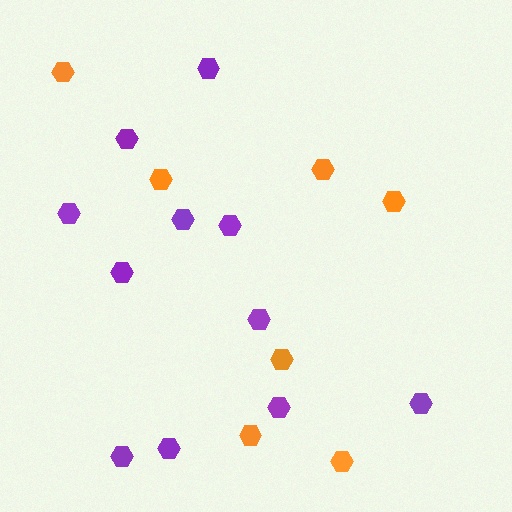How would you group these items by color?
There are 2 groups: one group of purple hexagons (11) and one group of orange hexagons (7).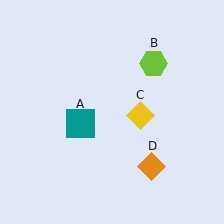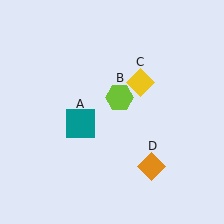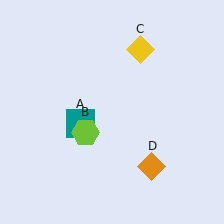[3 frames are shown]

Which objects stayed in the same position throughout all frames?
Teal square (object A) and orange diamond (object D) remained stationary.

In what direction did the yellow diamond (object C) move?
The yellow diamond (object C) moved up.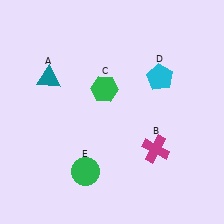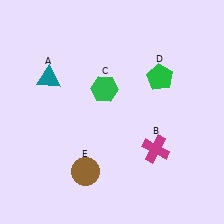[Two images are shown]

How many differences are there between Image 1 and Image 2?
There are 2 differences between the two images.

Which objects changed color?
D changed from cyan to green. E changed from green to brown.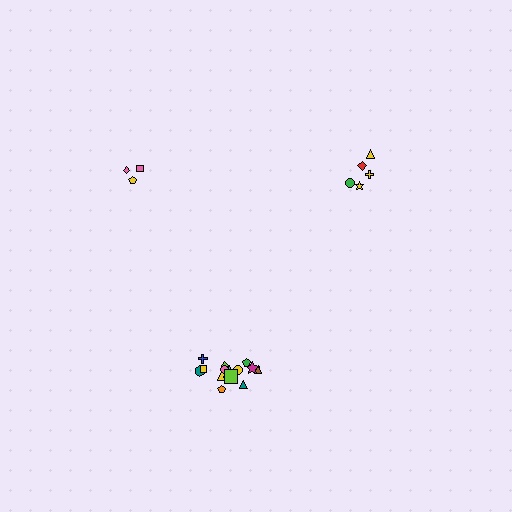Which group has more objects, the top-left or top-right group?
The top-right group.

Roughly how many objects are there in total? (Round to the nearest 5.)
Roughly 25 objects in total.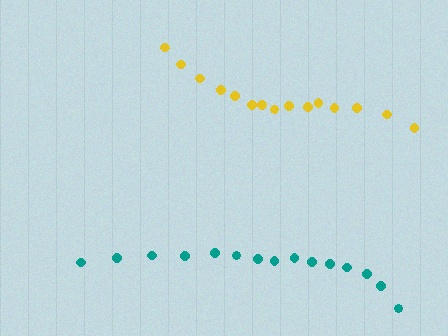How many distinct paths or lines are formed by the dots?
There are 2 distinct paths.